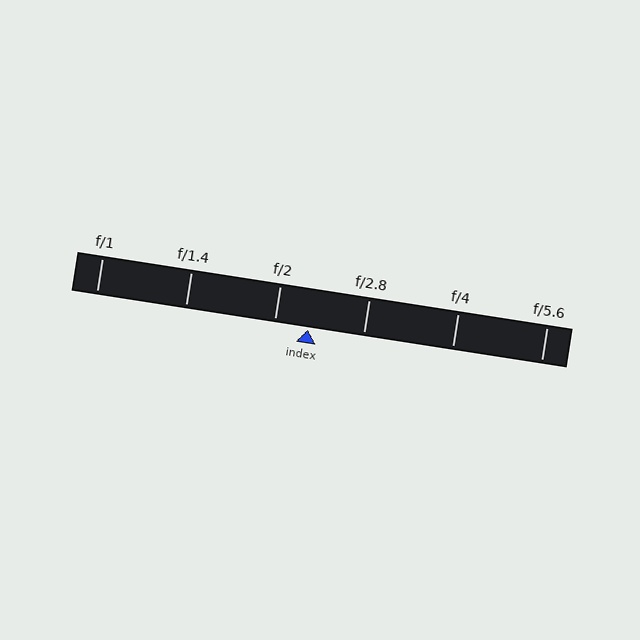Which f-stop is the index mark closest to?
The index mark is closest to f/2.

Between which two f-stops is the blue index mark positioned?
The index mark is between f/2 and f/2.8.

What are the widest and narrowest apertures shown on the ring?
The widest aperture shown is f/1 and the narrowest is f/5.6.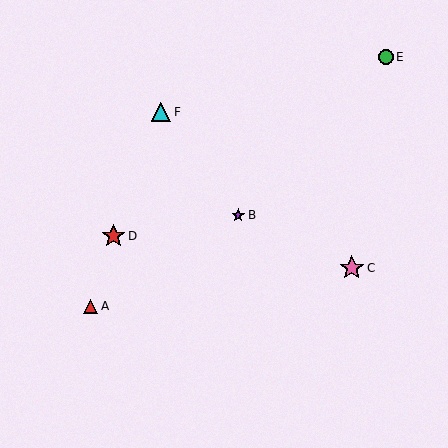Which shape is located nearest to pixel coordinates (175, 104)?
The cyan triangle (labeled F) at (161, 112) is nearest to that location.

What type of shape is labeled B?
Shape B is a purple star.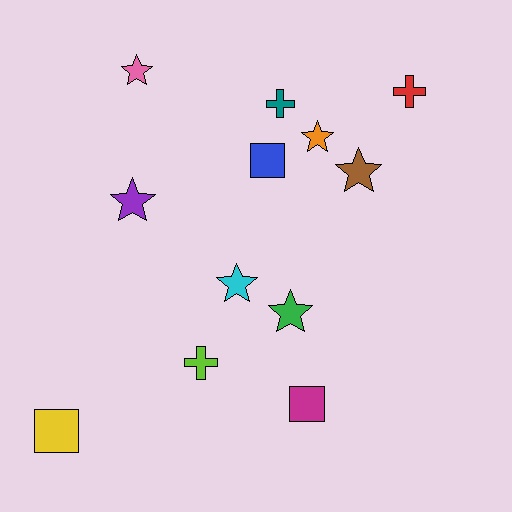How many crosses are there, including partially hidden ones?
There are 3 crosses.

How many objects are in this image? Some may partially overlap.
There are 12 objects.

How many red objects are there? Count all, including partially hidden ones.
There is 1 red object.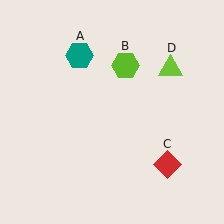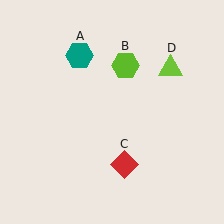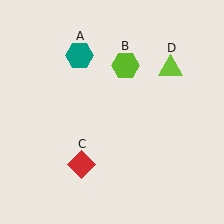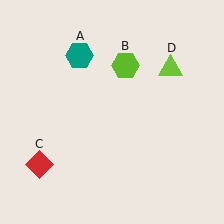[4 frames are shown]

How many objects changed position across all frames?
1 object changed position: red diamond (object C).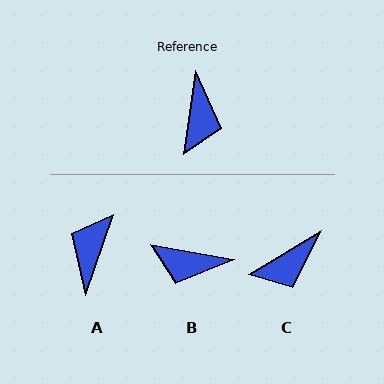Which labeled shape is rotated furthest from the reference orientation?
A, about 169 degrees away.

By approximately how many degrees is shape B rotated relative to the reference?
Approximately 92 degrees clockwise.